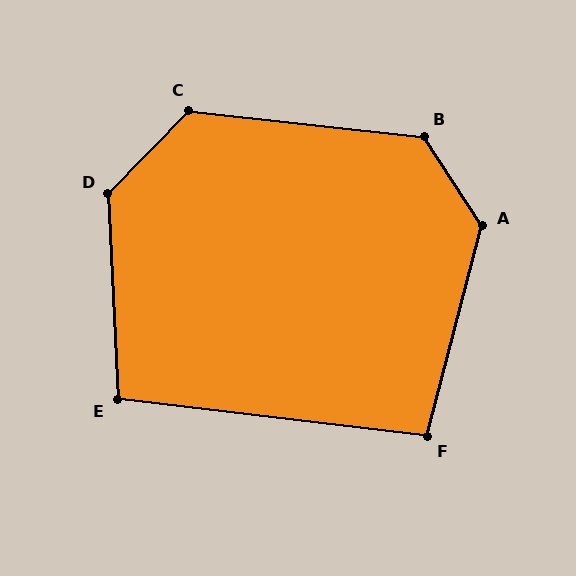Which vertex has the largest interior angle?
D, at approximately 133 degrees.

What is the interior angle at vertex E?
Approximately 99 degrees (obtuse).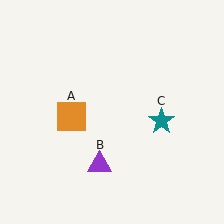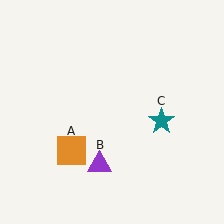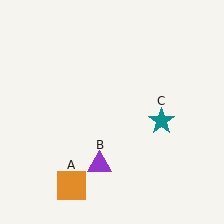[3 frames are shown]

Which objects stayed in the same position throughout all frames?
Purple triangle (object B) and teal star (object C) remained stationary.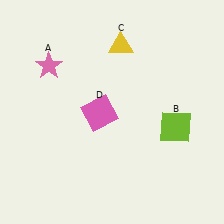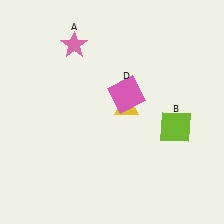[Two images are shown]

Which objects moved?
The objects that moved are: the pink star (A), the yellow triangle (C), the pink square (D).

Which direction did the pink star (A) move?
The pink star (A) moved right.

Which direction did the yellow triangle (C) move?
The yellow triangle (C) moved down.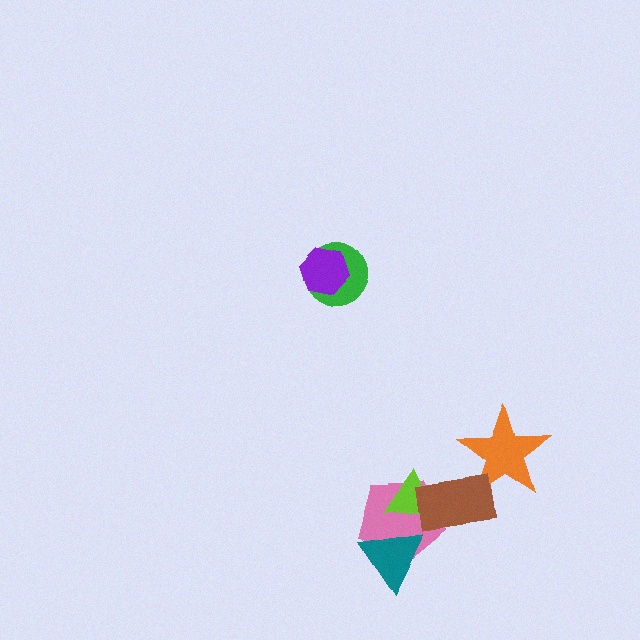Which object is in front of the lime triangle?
The brown rectangle is in front of the lime triangle.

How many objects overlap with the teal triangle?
1 object overlaps with the teal triangle.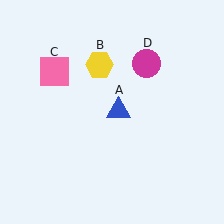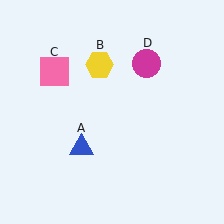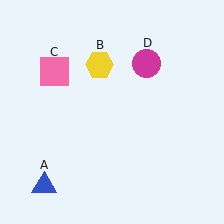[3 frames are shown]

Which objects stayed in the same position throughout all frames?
Yellow hexagon (object B) and pink square (object C) and magenta circle (object D) remained stationary.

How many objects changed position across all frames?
1 object changed position: blue triangle (object A).